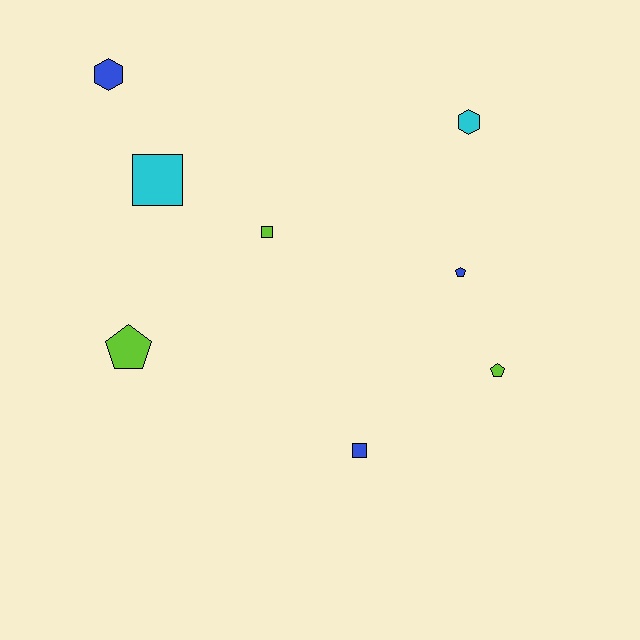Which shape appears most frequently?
Pentagon, with 3 objects.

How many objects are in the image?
There are 8 objects.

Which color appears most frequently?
Lime, with 3 objects.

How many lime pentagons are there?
There are 2 lime pentagons.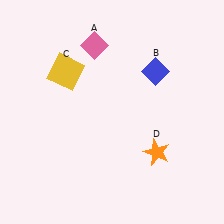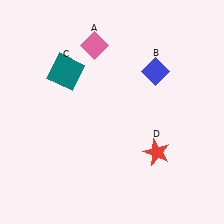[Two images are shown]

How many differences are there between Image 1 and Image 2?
There are 2 differences between the two images.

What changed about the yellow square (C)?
In Image 1, C is yellow. In Image 2, it changed to teal.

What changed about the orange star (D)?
In Image 1, D is orange. In Image 2, it changed to red.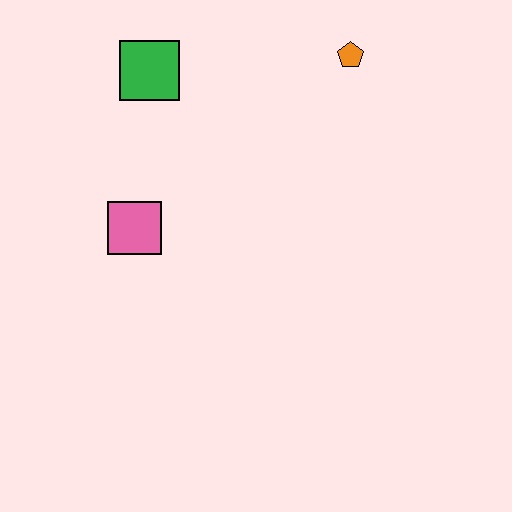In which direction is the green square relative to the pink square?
The green square is above the pink square.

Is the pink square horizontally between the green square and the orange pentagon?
No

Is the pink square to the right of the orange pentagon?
No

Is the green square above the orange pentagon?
No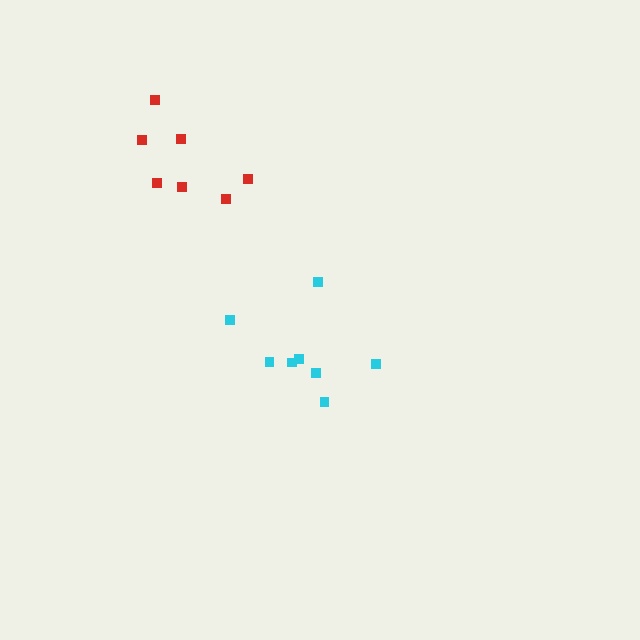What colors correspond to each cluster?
The clusters are colored: cyan, red.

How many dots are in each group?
Group 1: 8 dots, Group 2: 7 dots (15 total).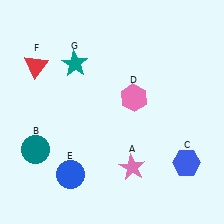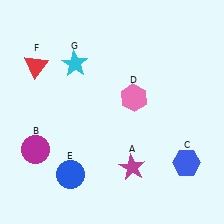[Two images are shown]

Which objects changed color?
A changed from pink to magenta. B changed from teal to magenta. G changed from teal to cyan.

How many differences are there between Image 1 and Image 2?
There are 3 differences between the two images.